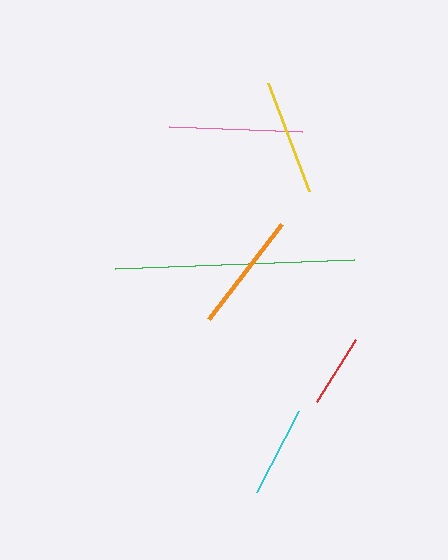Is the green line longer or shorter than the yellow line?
The green line is longer than the yellow line.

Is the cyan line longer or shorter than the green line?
The green line is longer than the cyan line.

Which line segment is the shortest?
The red line is the shortest at approximately 74 pixels.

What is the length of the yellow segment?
The yellow segment is approximately 116 pixels long.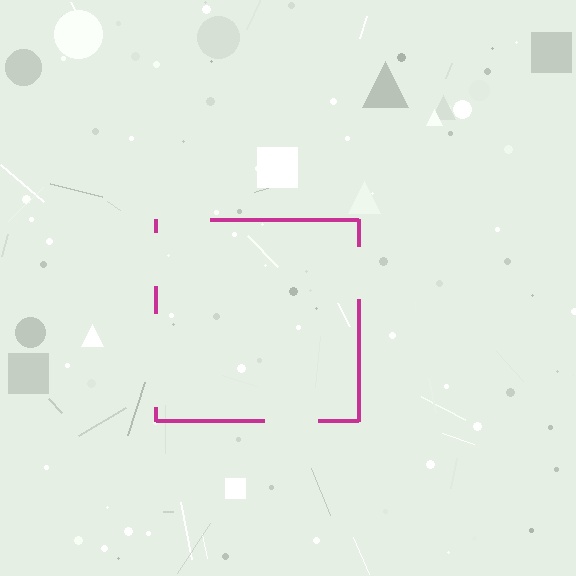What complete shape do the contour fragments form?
The contour fragments form a square.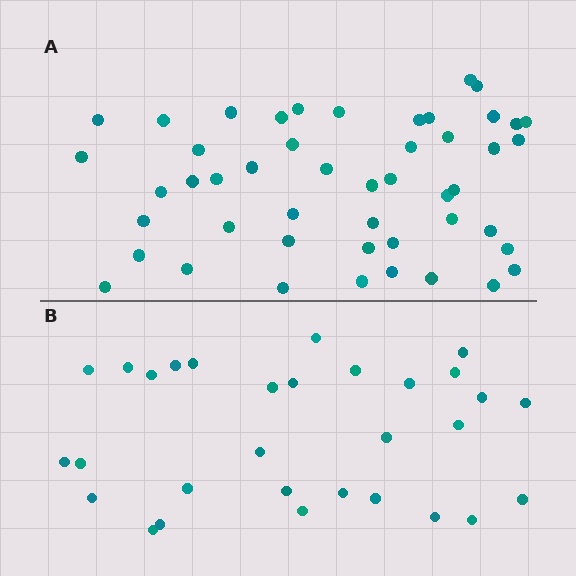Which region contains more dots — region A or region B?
Region A (the top region) has more dots.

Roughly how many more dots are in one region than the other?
Region A has approximately 20 more dots than region B.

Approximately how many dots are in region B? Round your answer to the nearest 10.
About 30 dots.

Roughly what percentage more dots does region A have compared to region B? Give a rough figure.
About 60% more.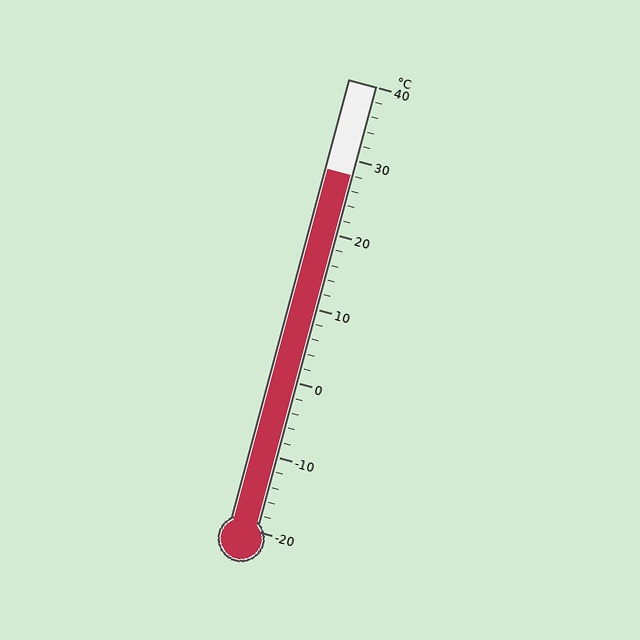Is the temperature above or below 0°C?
The temperature is above 0°C.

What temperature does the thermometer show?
The thermometer shows approximately 28°C.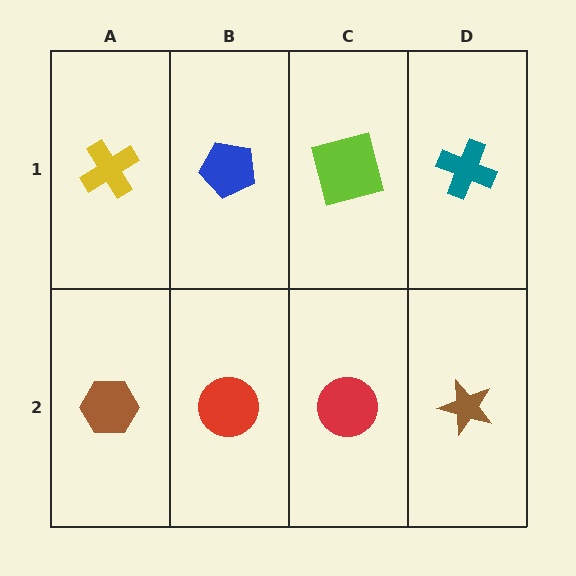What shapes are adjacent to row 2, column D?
A teal cross (row 1, column D), a red circle (row 2, column C).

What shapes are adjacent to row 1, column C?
A red circle (row 2, column C), a blue pentagon (row 1, column B), a teal cross (row 1, column D).